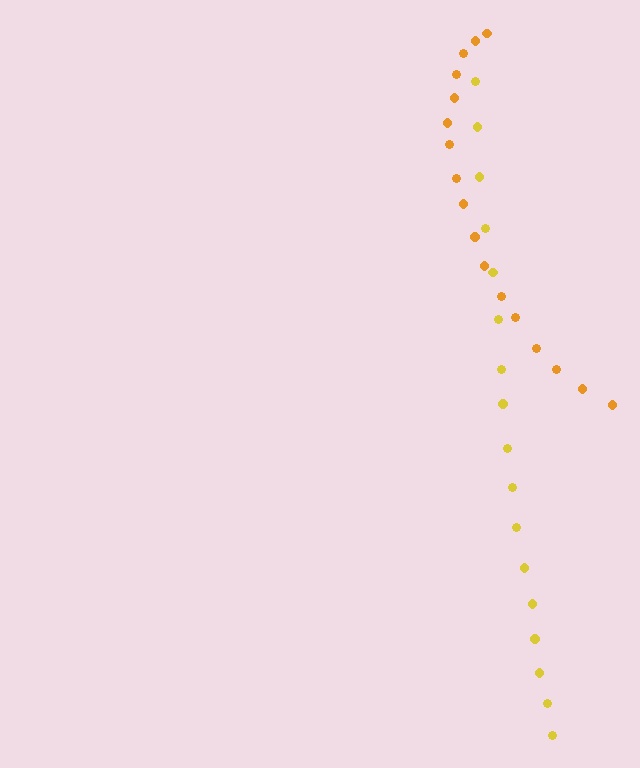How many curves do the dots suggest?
There are 2 distinct paths.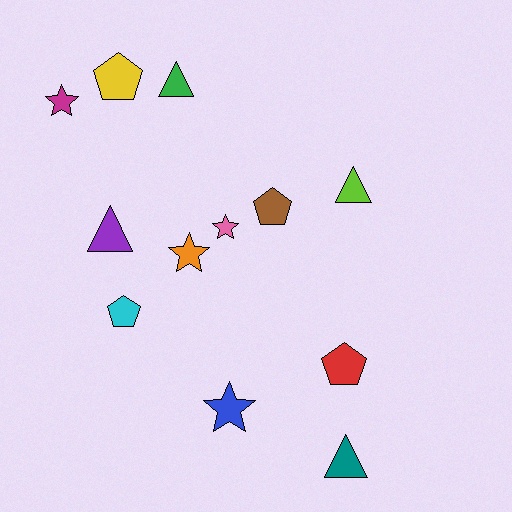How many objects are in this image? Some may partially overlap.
There are 12 objects.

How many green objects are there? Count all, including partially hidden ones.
There is 1 green object.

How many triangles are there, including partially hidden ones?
There are 4 triangles.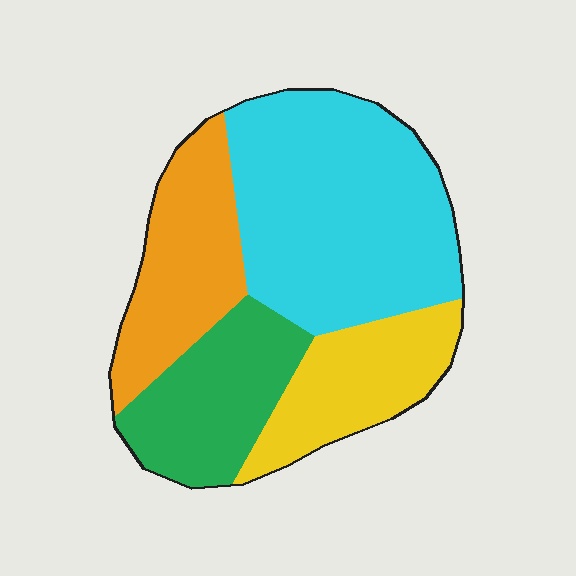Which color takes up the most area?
Cyan, at roughly 40%.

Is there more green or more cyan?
Cyan.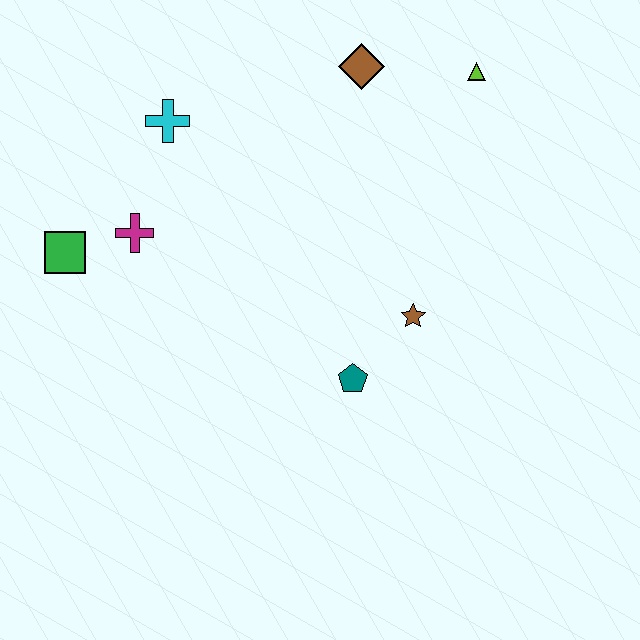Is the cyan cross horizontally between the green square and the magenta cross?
No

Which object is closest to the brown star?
The teal pentagon is closest to the brown star.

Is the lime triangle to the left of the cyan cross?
No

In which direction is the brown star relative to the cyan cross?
The brown star is to the right of the cyan cross.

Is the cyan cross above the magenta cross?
Yes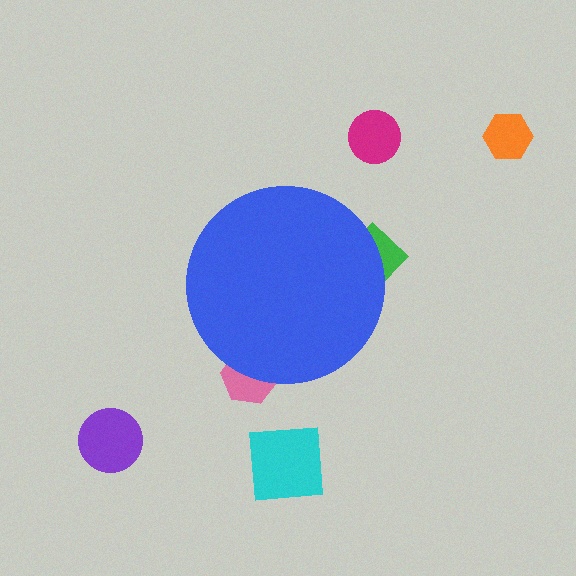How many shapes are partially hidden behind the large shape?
2 shapes are partially hidden.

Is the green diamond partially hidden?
Yes, the green diamond is partially hidden behind the blue circle.